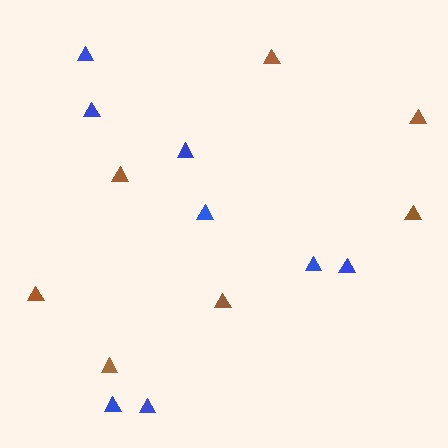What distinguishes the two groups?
There are 2 groups: one group of blue triangles (8) and one group of brown triangles (7).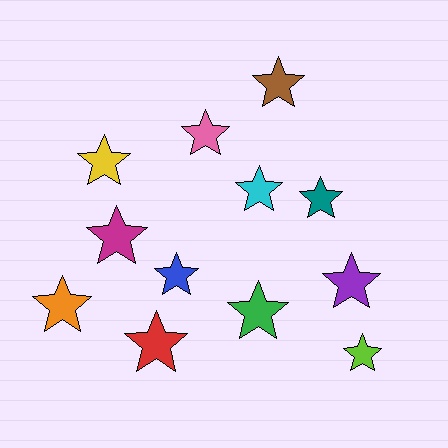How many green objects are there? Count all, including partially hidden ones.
There is 1 green object.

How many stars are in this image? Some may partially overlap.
There are 12 stars.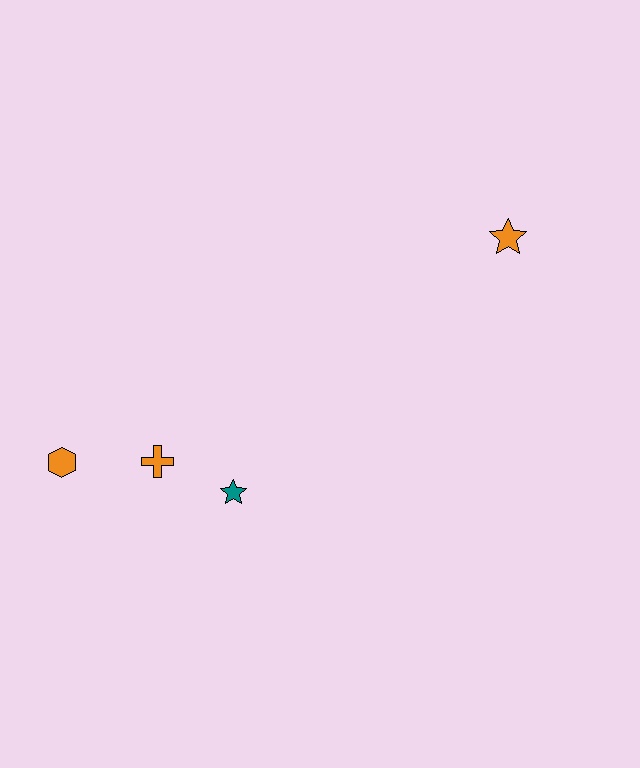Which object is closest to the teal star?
The orange cross is closest to the teal star.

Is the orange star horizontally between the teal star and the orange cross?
No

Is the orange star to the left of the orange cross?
No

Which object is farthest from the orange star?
The orange hexagon is farthest from the orange star.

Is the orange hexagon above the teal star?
Yes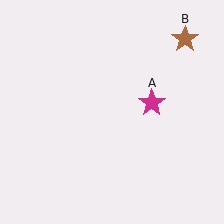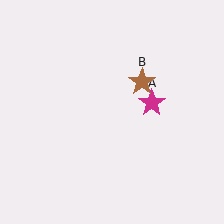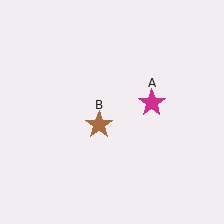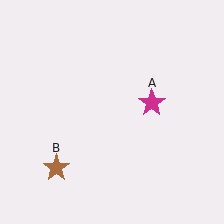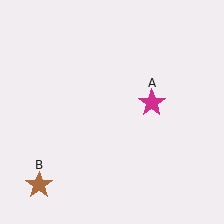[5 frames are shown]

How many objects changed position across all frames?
1 object changed position: brown star (object B).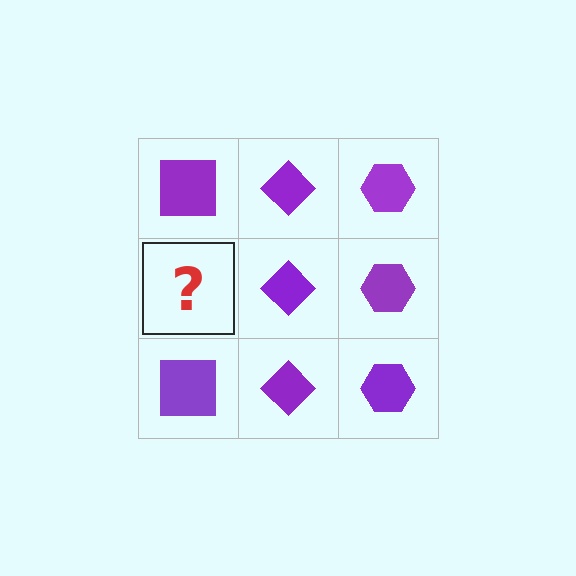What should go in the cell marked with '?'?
The missing cell should contain a purple square.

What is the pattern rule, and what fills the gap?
The rule is that each column has a consistent shape. The gap should be filled with a purple square.